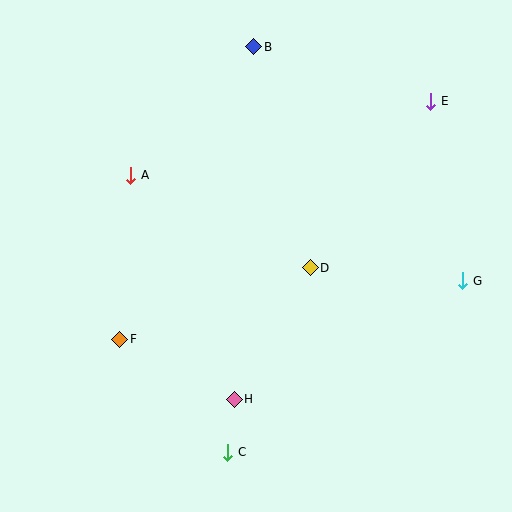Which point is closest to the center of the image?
Point D at (310, 268) is closest to the center.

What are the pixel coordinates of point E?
Point E is at (431, 101).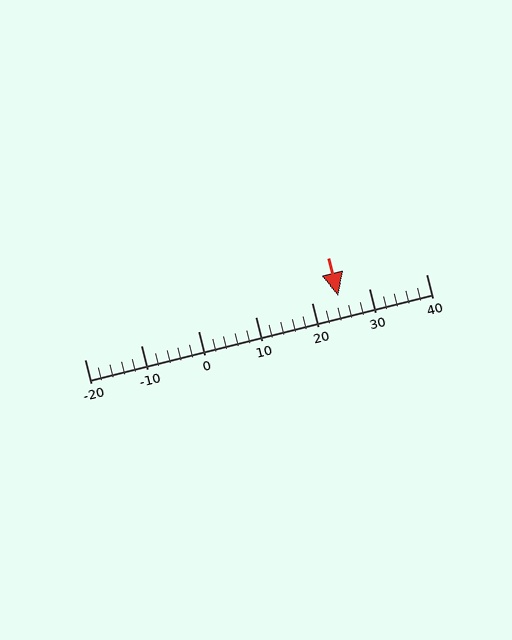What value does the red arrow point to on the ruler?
The red arrow points to approximately 24.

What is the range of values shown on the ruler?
The ruler shows values from -20 to 40.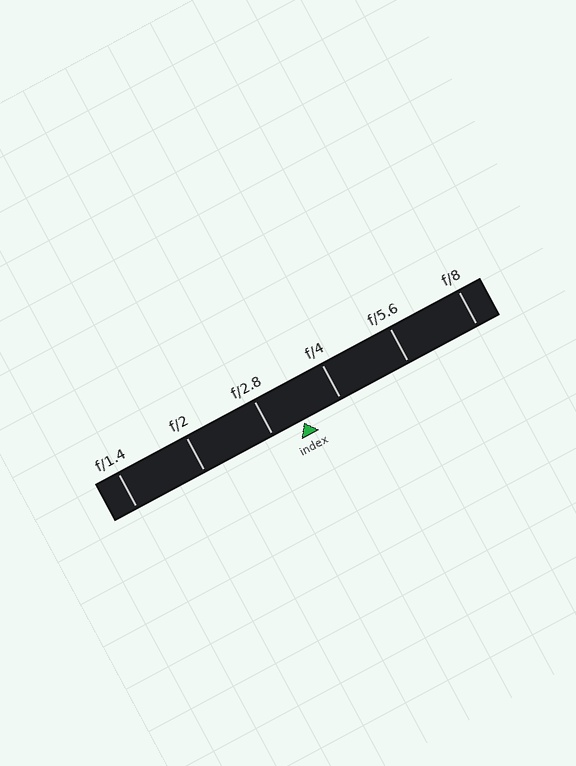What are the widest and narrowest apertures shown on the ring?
The widest aperture shown is f/1.4 and the narrowest is f/8.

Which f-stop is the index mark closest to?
The index mark is closest to f/2.8.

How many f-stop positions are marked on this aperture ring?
There are 6 f-stop positions marked.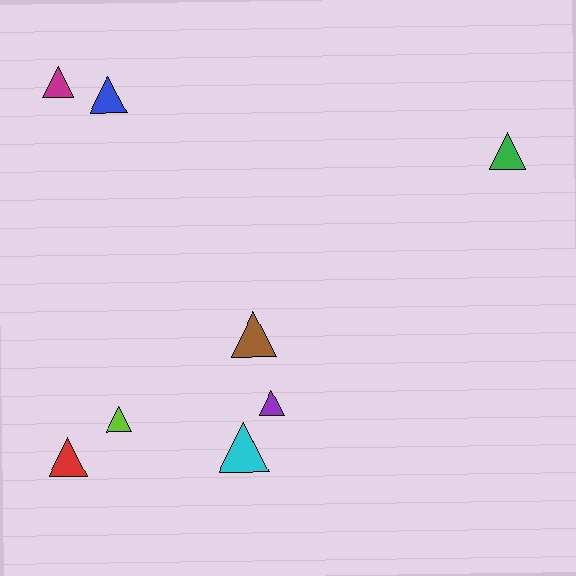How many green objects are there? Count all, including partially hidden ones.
There is 1 green object.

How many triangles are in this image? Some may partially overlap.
There are 8 triangles.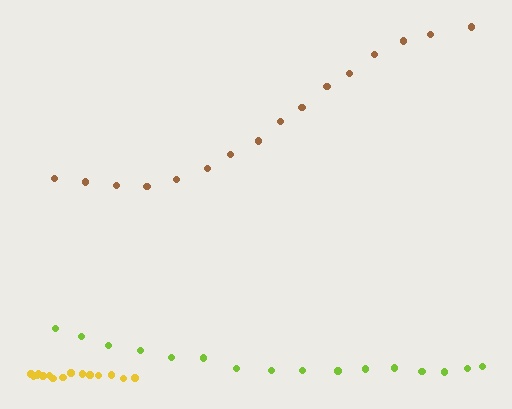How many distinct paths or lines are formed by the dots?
There are 3 distinct paths.